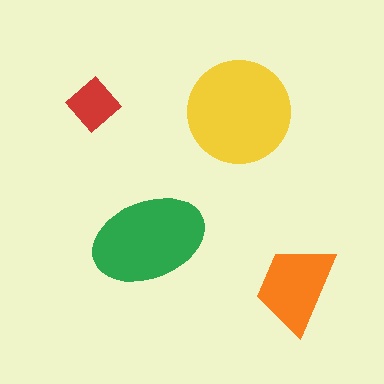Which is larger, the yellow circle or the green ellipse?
The yellow circle.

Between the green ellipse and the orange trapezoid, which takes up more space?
The green ellipse.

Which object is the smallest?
The red diamond.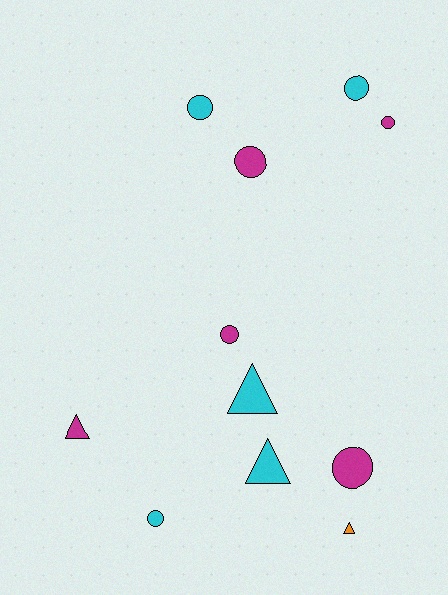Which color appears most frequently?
Cyan, with 5 objects.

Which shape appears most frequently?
Circle, with 7 objects.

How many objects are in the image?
There are 11 objects.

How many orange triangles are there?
There is 1 orange triangle.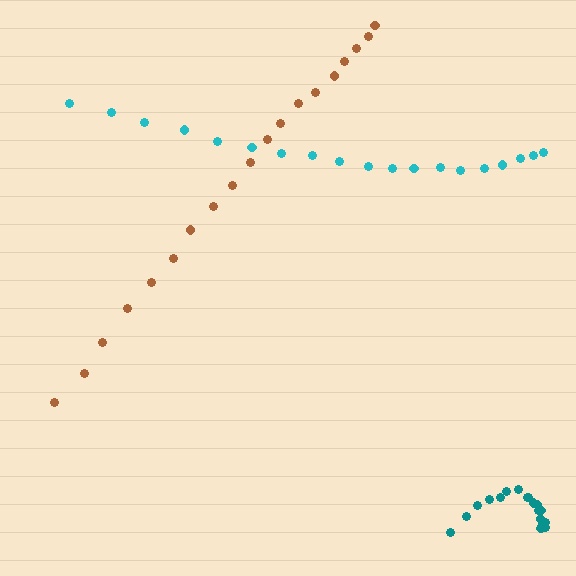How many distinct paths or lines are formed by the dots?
There are 3 distinct paths.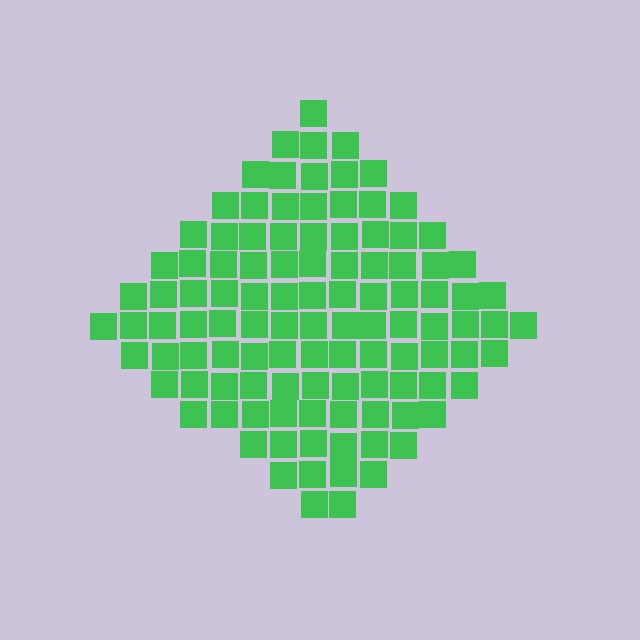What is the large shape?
The large shape is a diamond.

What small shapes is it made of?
It is made of small squares.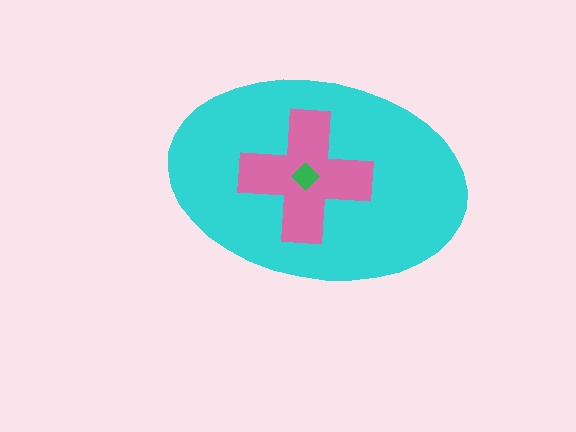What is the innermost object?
The green diamond.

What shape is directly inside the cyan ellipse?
The pink cross.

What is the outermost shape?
The cyan ellipse.